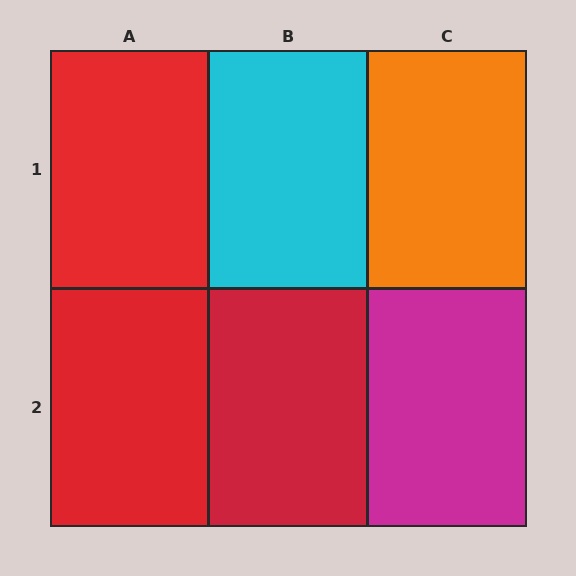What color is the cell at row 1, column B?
Cyan.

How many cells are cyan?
1 cell is cyan.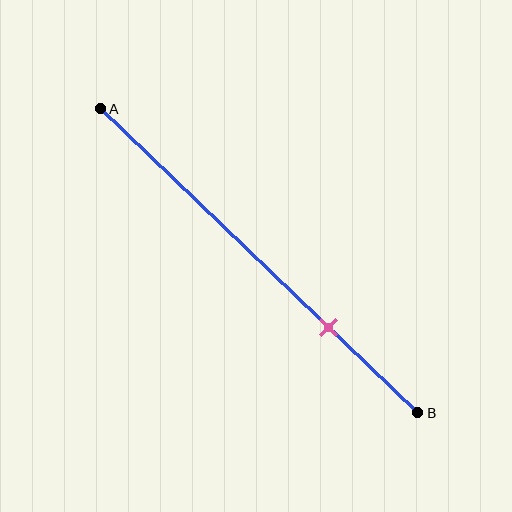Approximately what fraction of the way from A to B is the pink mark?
The pink mark is approximately 70% of the way from A to B.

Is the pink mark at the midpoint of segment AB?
No, the mark is at about 70% from A, not at the 50% midpoint.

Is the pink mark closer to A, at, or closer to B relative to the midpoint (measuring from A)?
The pink mark is closer to point B than the midpoint of segment AB.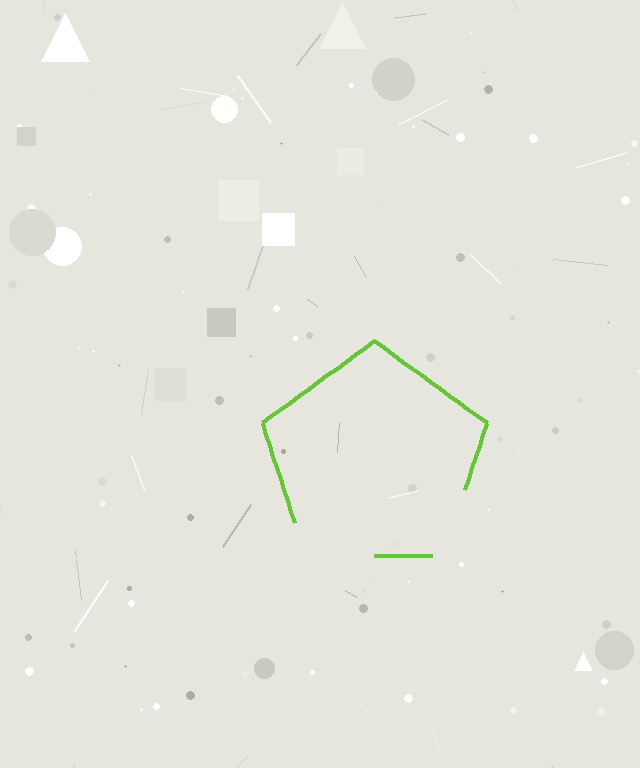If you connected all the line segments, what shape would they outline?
They would outline a pentagon.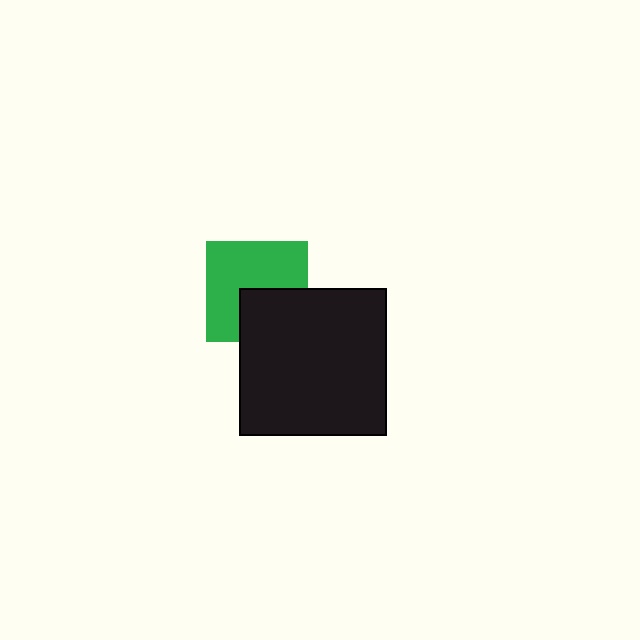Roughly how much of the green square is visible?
About half of it is visible (roughly 64%).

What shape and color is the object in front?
The object in front is a black square.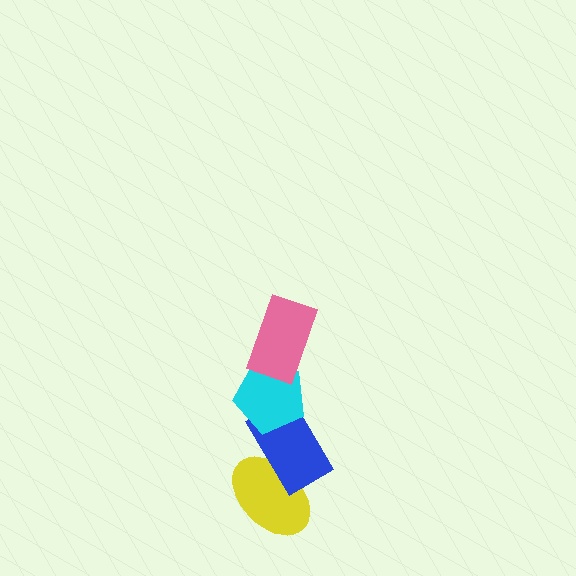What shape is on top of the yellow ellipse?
The blue rectangle is on top of the yellow ellipse.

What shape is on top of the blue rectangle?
The cyan pentagon is on top of the blue rectangle.